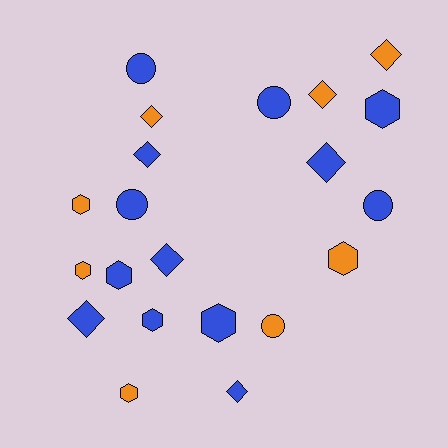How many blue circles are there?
There are 4 blue circles.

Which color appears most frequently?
Blue, with 13 objects.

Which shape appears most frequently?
Diamond, with 8 objects.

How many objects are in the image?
There are 21 objects.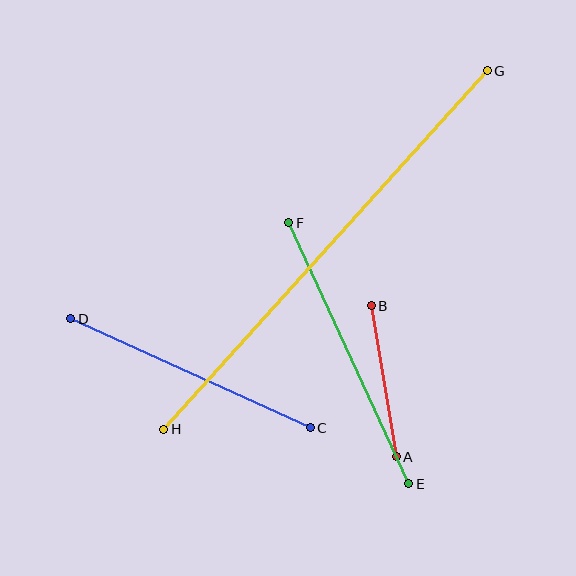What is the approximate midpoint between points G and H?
The midpoint is at approximately (326, 250) pixels.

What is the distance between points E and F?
The distance is approximately 287 pixels.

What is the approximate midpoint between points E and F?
The midpoint is at approximately (349, 353) pixels.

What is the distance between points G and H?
The distance is approximately 483 pixels.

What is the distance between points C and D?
The distance is approximately 263 pixels.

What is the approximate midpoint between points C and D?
The midpoint is at approximately (191, 373) pixels.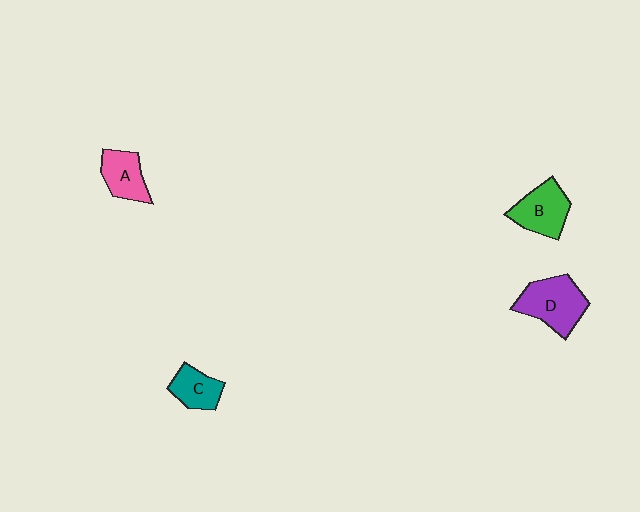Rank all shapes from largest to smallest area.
From largest to smallest: D (purple), B (green), A (pink), C (teal).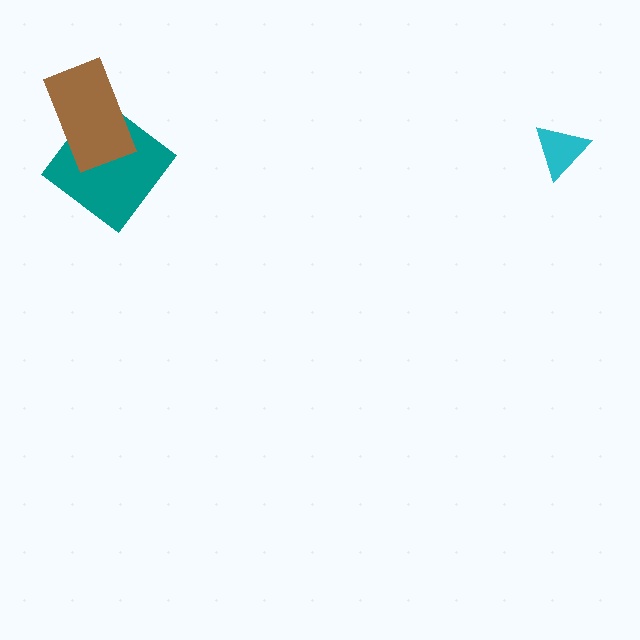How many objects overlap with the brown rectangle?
1 object overlaps with the brown rectangle.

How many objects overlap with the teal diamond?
1 object overlaps with the teal diamond.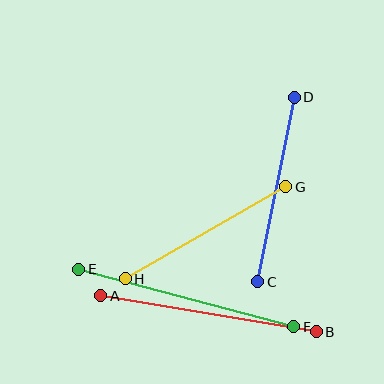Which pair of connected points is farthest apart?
Points E and F are farthest apart.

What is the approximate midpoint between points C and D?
The midpoint is at approximately (276, 189) pixels.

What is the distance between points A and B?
The distance is approximately 218 pixels.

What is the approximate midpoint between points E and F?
The midpoint is at approximately (186, 298) pixels.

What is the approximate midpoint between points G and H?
The midpoint is at approximately (206, 233) pixels.